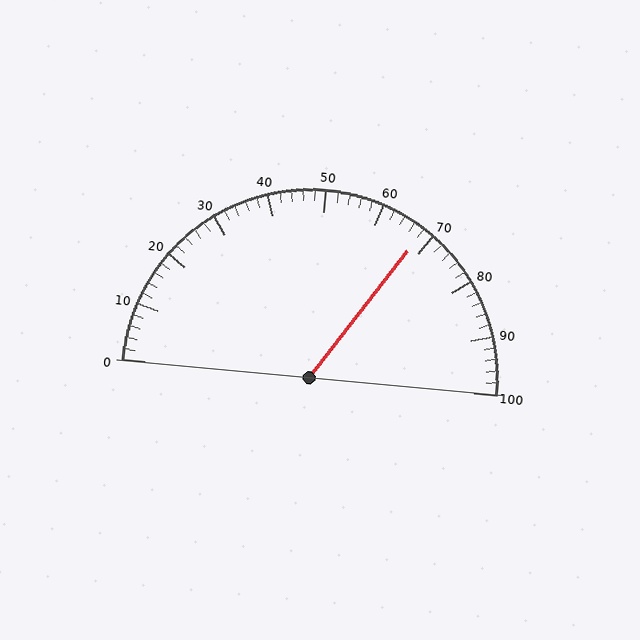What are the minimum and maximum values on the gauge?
The gauge ranges from 0 to 100.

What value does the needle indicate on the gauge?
The needle indicates approximately 68.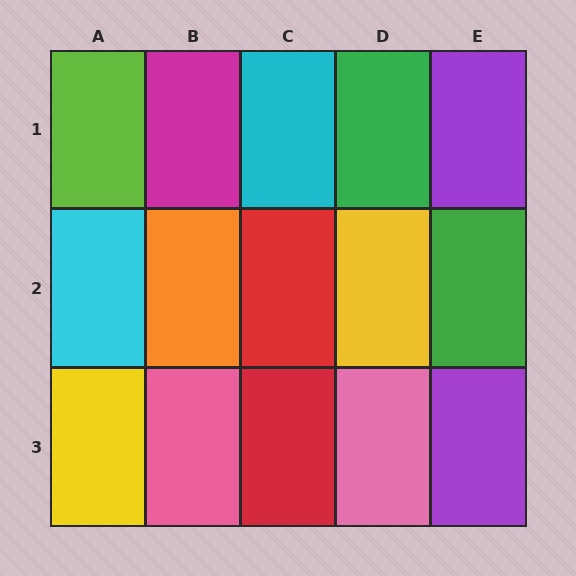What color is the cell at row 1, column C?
Cyan.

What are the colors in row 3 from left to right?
Yellow, pink, red, pink, purple.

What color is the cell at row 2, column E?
Green.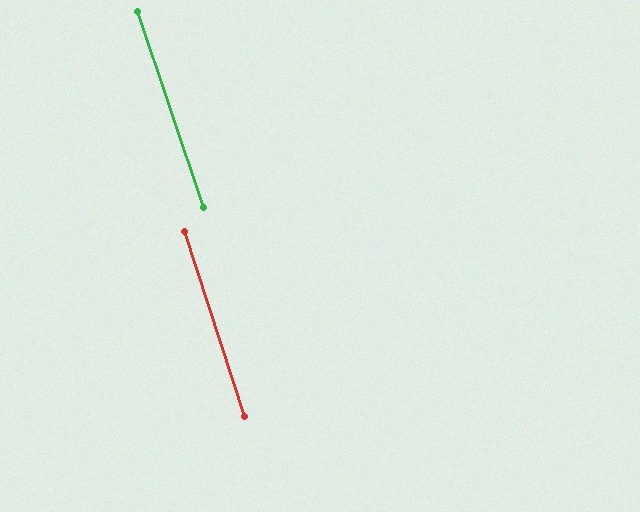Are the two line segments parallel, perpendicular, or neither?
Parallel — their directions differ by only 0.6°.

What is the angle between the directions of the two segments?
Approximately 1 degree.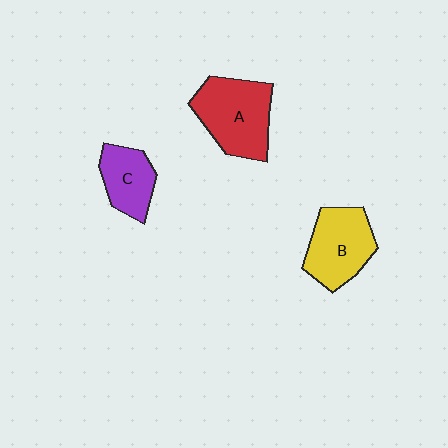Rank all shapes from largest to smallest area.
From largest to smallest: A (red), B (yellow), C (purple).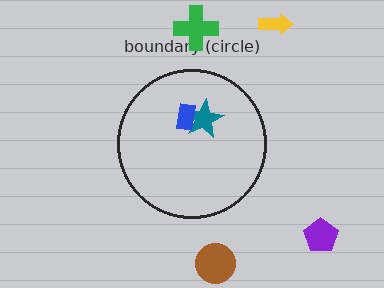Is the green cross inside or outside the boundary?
Outside.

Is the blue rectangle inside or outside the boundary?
Inside.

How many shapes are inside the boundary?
2 inside, 4 outside.